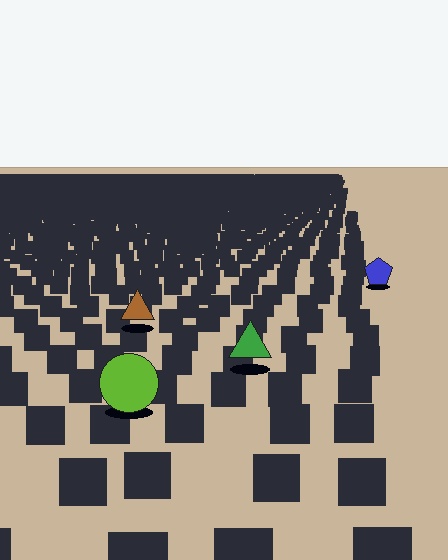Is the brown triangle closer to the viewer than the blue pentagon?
Yes. The brown triangle is closer — you can tell from the texture gradient: the ground texture is coarser near it.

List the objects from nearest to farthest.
From nearest to farthest: the lime circle, the green triangle, the brown triangle, the blue pentagon.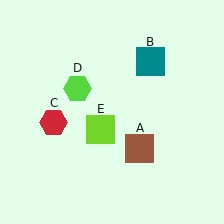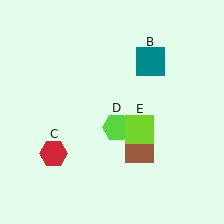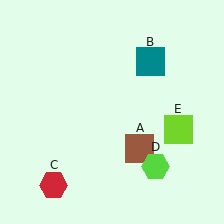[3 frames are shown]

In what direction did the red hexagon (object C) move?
The red hexagon (object C) moved down.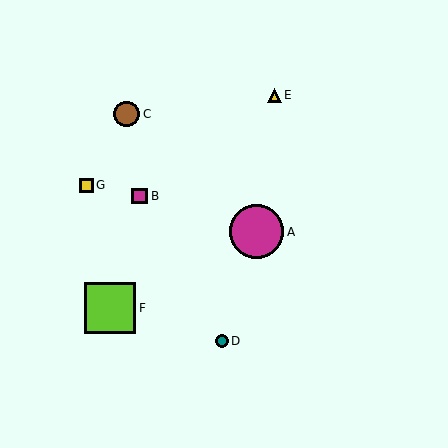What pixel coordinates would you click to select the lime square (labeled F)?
Click at (110, 308) to select the lime square F.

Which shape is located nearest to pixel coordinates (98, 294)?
The lime square (labeled F) at (110, 308) is nearest to that location.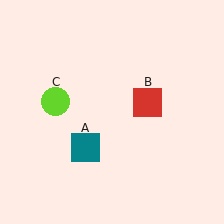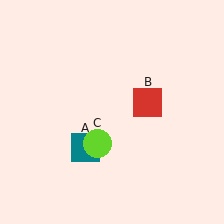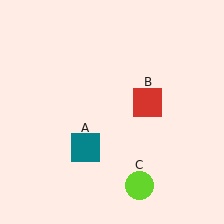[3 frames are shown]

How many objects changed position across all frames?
1 object changed position: lime circle (object C).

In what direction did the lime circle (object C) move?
The lime circle (object C) moved down and to the right.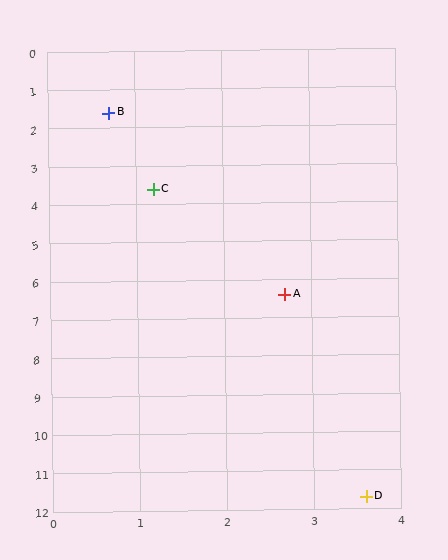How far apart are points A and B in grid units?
Points A and B are about 5.2 grid units apart.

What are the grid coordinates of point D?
Point D is at approximately (3.6, 11.7).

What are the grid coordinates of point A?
Point A is at approximately (2.7, 6.4).